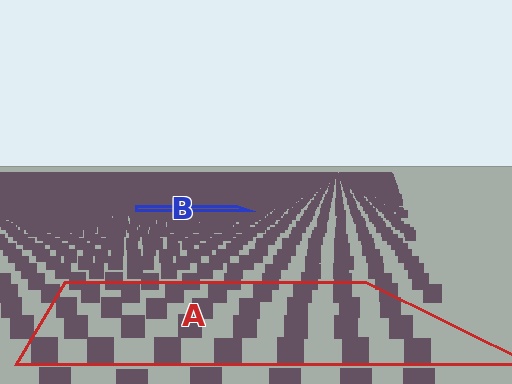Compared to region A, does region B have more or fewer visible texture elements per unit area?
Region B has more texture elements per unit area — they are packed more densely because it is farther away.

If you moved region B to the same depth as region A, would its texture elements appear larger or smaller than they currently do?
They would appear larger. At a closer depth, the same texture elements are projected at a bigger on-screen size.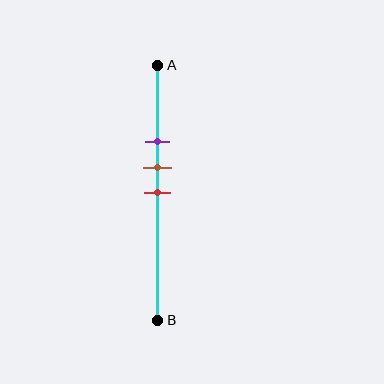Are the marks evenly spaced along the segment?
Yes, the marks are approximately evenly spaced.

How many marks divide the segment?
There are 3 marks dividing the segment.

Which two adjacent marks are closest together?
The brown and red marks are the closest adjacent pair.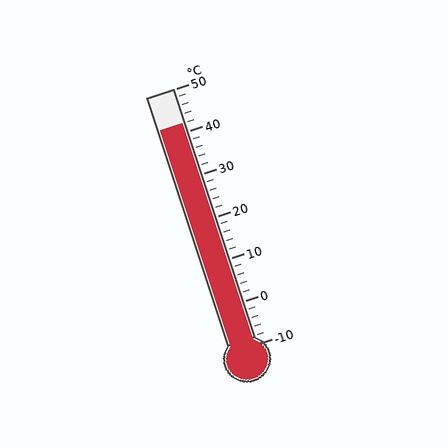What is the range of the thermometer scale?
The thermometer scale ranges from -10°C to 50°C.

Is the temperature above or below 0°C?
The temperature is above 0°C.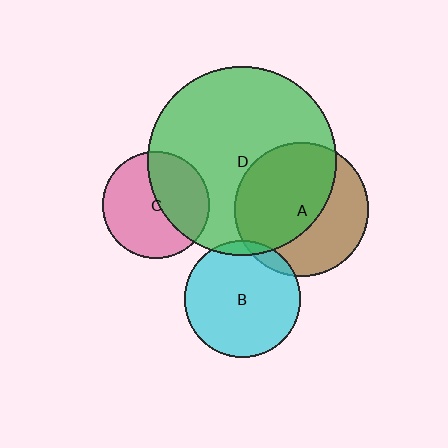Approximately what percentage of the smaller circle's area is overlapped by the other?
Approximately 40%.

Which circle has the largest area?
Circle D (green).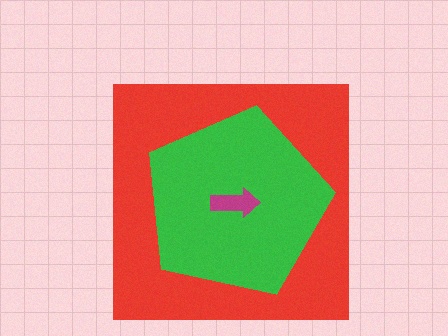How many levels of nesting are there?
3.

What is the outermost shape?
The red square.